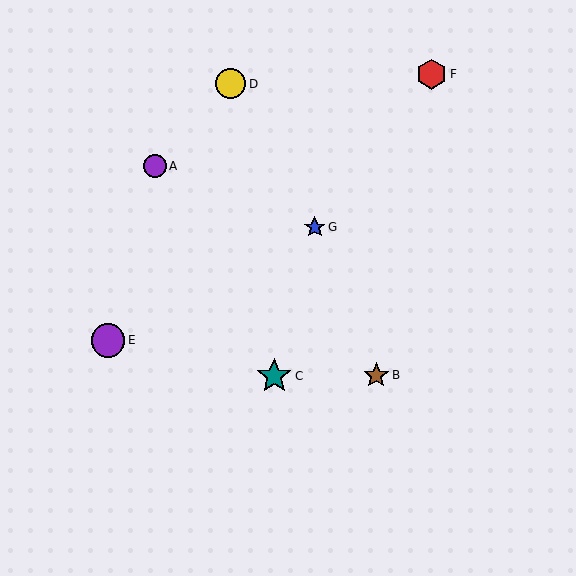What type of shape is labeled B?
Shape B is a brown star.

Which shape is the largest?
The teal star (labeled C) is the largest.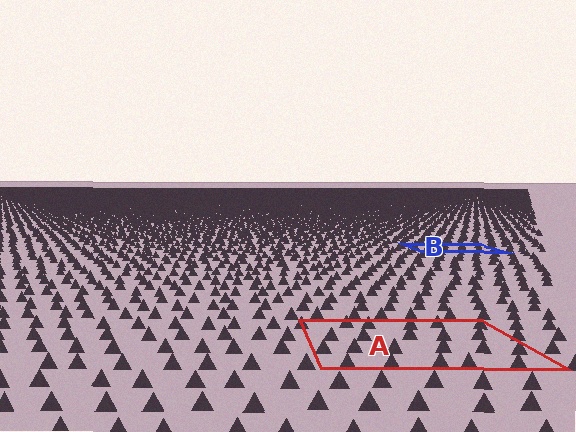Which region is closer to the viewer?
Region A is closer. The texture elements there are larger and more spread out.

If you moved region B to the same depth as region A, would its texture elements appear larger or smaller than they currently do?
They would appear larger. At a closer depth, the same texture elements are projected at a bigger on-screen size.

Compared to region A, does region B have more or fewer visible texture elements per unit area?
Region B has more texture elements per unit area — they are packed more densely because it is farther away.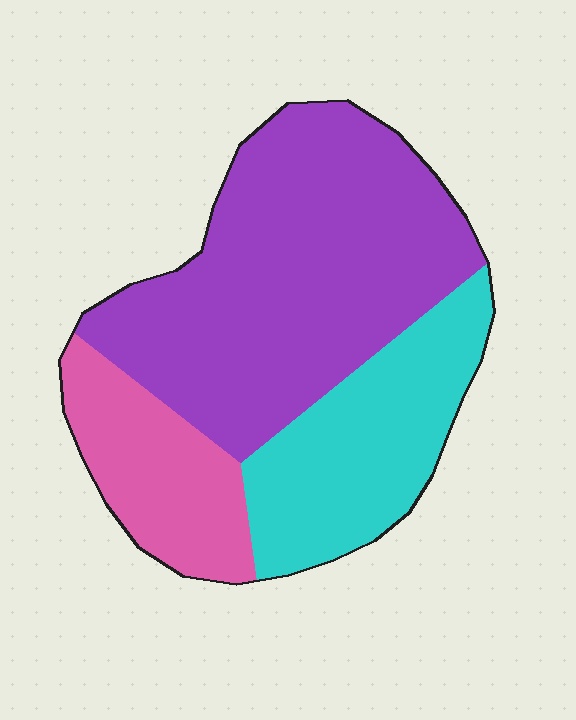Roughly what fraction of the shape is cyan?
Cyan takes up about one quarter (1/4) of the shape.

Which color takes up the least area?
Pink, at roughly 20%.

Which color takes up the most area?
Purple, at roughly 55%.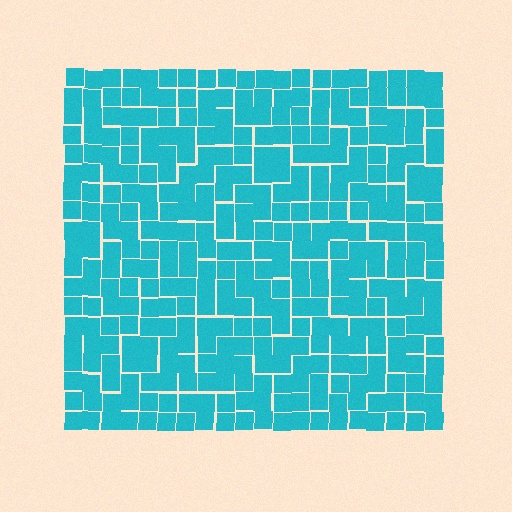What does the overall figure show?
The overall figure shows a square.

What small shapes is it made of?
It is made of small squares.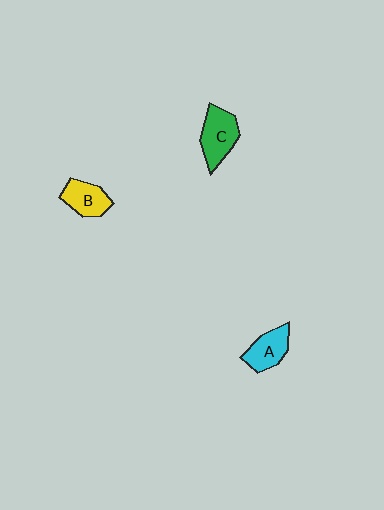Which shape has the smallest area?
Shape A (cyan).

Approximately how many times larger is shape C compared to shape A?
Approximately 1.3 times.